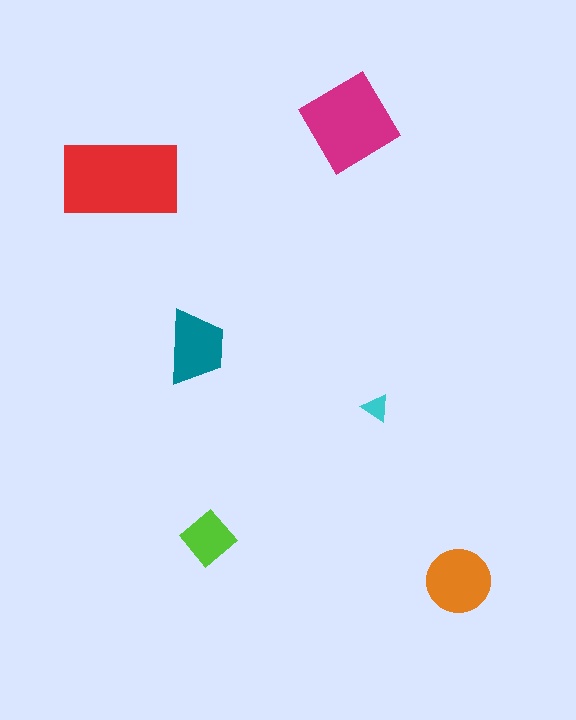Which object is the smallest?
The cyan triangle.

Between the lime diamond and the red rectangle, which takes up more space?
The red rectangle.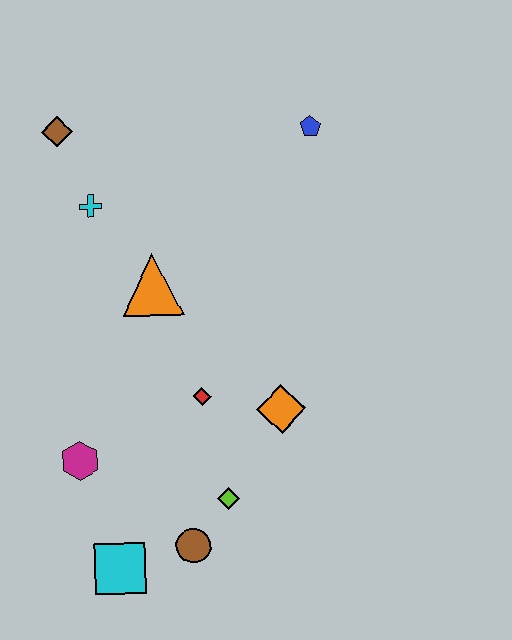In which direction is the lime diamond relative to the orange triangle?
The lime diamond is below the orange triangle.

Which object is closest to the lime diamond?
The brown circle is closest to the lime diamond.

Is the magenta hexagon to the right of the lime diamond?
No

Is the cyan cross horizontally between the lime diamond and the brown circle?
No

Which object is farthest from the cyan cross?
The cyan square is farthest from the cyan cross.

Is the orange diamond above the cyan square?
Yes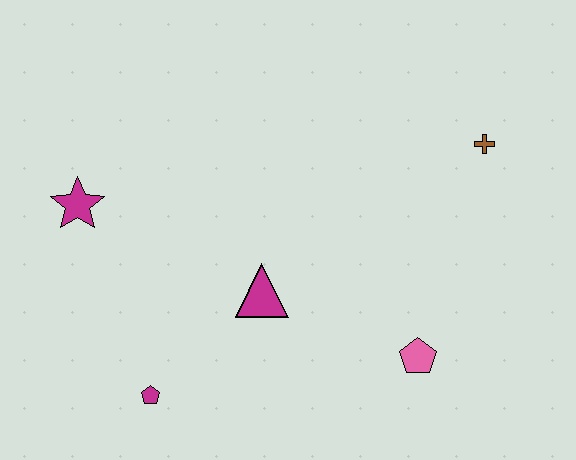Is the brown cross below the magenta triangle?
No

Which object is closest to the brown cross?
The pink pentagon is closest to the brown cross.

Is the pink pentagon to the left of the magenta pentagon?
No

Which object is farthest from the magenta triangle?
The brown cross is farthest from the magenta triangle.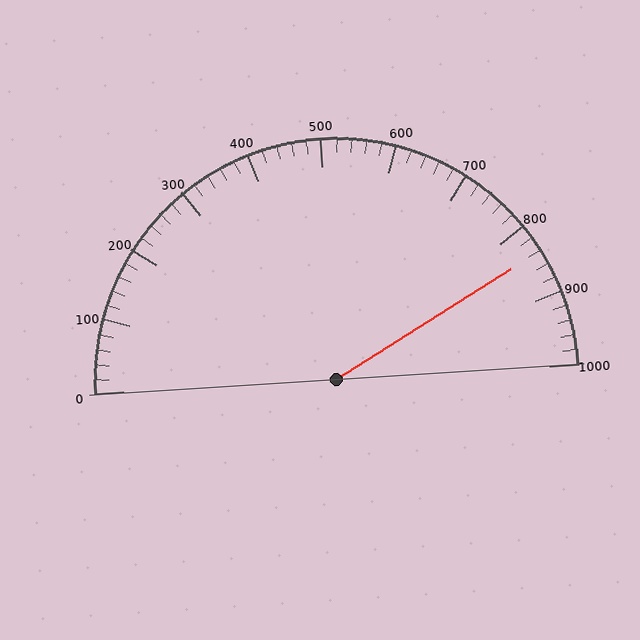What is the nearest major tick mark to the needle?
The nearest major tick mark is 800.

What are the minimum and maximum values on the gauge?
The gauge ranges from 0 to 1000.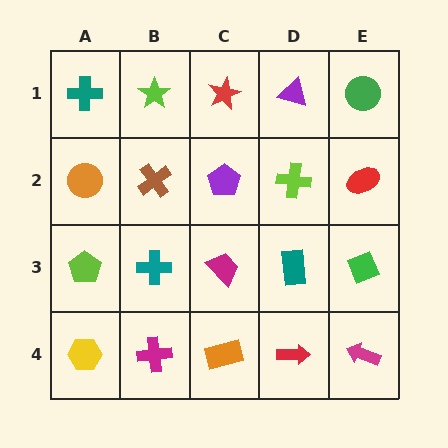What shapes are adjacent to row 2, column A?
A teal cross (row 1, column A), a lime pentagon (row 3, column A), a brown cross (row 2, column B).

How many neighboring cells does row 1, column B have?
3.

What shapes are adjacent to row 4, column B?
A teal cross (row 3, column B), a yellow hexagon (row 4, column A), an orange rectangle (row 4, column C).